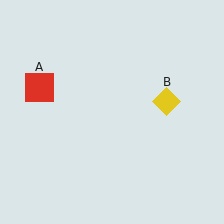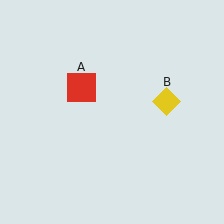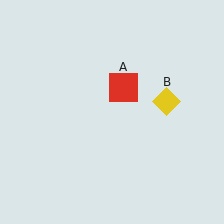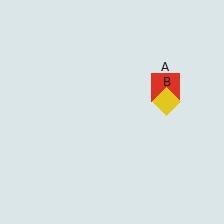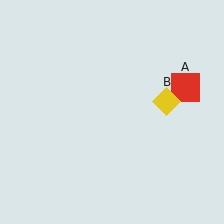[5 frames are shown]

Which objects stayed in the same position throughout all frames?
Yellow diamond (object B) remained stationary.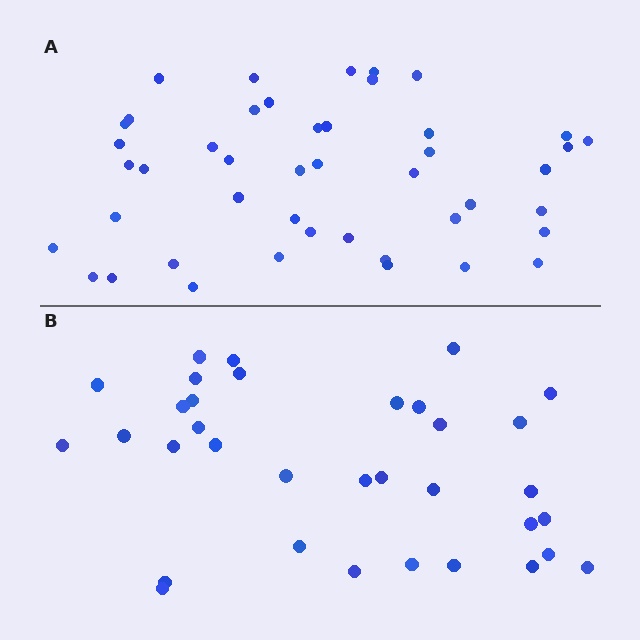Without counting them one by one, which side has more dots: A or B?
Region A (the top region) has more dots.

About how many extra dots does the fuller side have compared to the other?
Region A has roughly 12 or so more dots than region B.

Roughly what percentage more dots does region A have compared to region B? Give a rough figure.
About 30% more.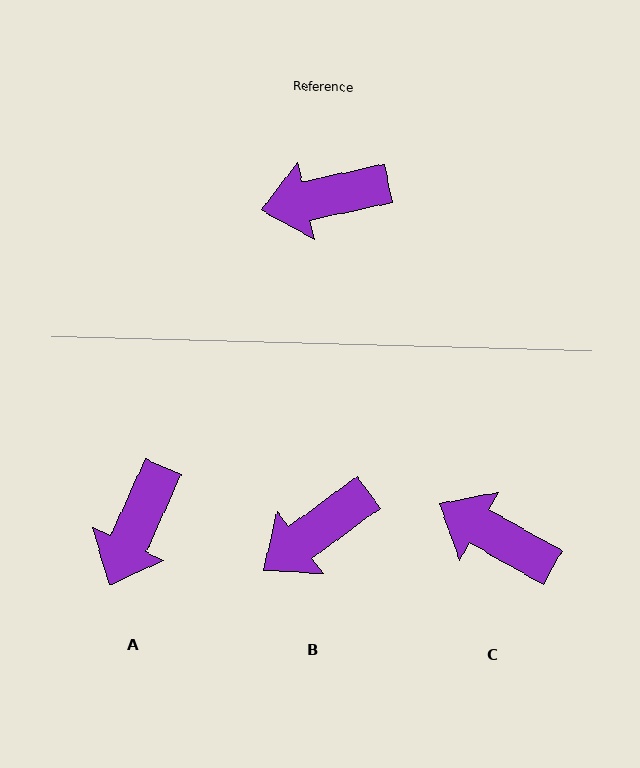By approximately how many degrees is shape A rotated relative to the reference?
Approximately 53 degrees counter-clockwise.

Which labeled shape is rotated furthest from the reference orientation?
A, about 53 degrees away.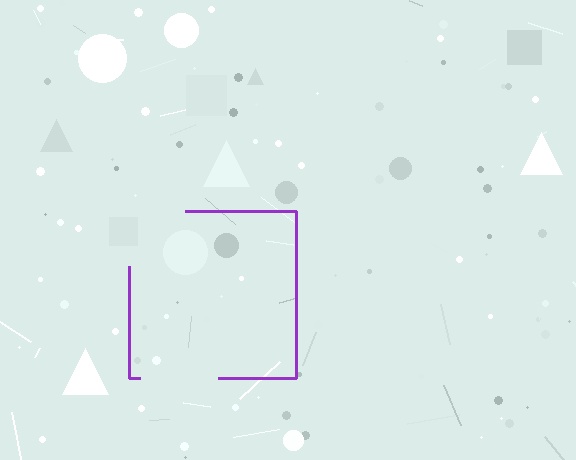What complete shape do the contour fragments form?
The contour fragments form a square.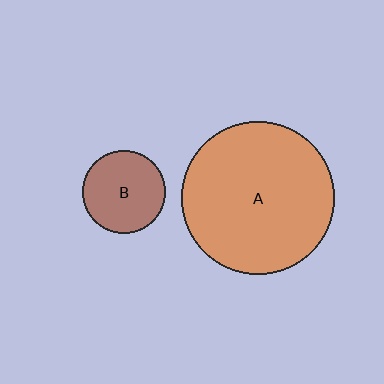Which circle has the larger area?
Circle A (orange).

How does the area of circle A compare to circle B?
Approximately 3.4 times.